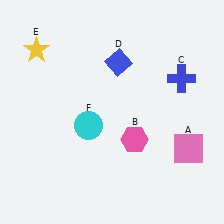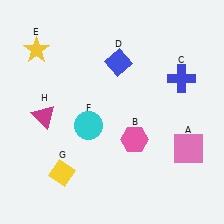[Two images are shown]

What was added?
A yellow diamond (G), a magenta triangle (H) were added in Image 2.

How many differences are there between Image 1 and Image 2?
There are 2 differences between the two images.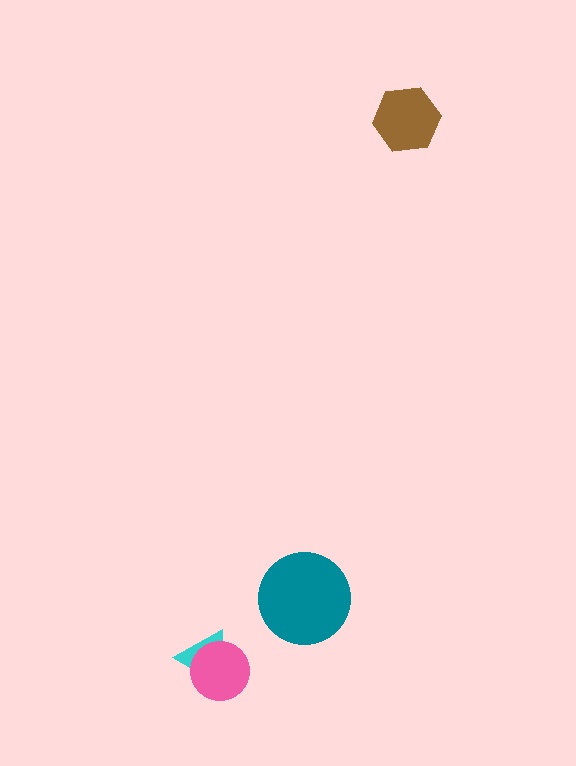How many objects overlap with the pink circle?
1 object overlaps with the pink circle.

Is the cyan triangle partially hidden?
Yes, it is partially covered by another shape.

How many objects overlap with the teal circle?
0 objects overlap with the teal circle.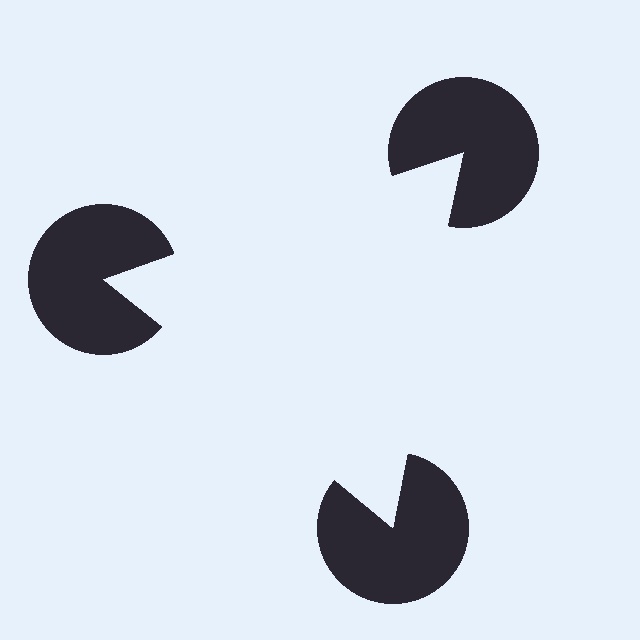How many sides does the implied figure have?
3 sides.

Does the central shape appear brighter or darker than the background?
It typically appears slightly brighter than the background, even though no actual brightness change is drawn.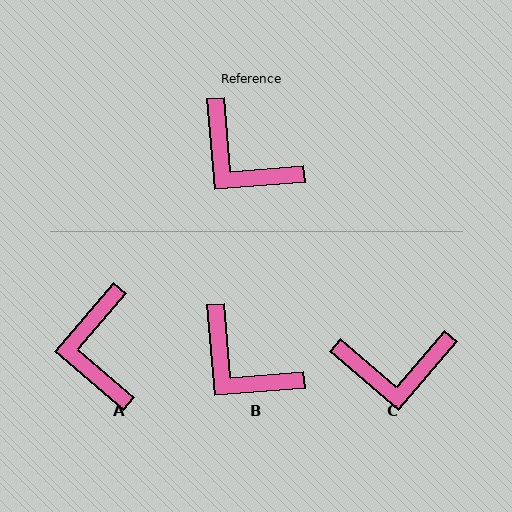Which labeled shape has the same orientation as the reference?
B.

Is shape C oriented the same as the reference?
No, it is off by about 45 degrees.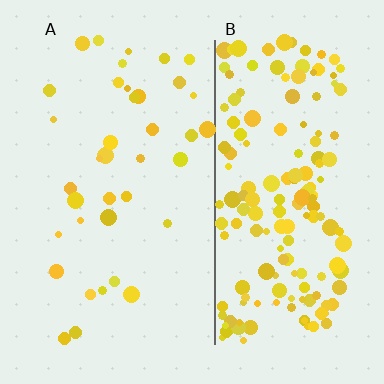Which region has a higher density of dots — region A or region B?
B (the right).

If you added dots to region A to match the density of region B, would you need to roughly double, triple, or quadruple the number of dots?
Approximately quadruple.